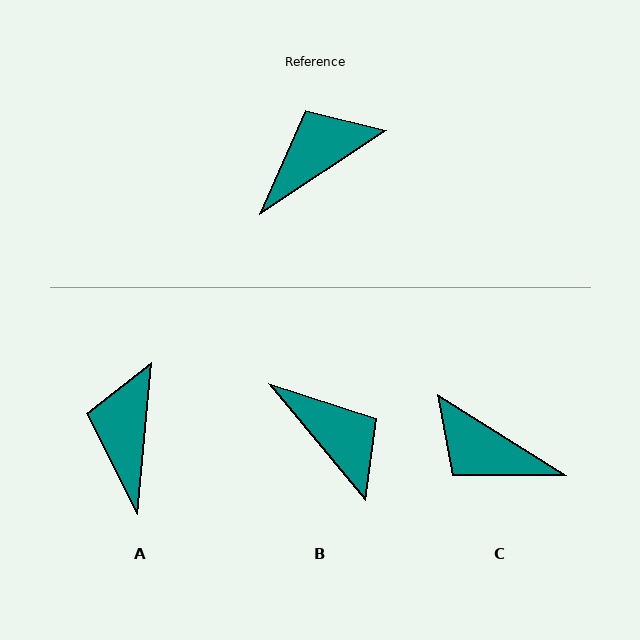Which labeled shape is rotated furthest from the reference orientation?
C, about 114 degrees away.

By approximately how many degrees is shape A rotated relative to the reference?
Approximately 51 degrees counter-clockwise.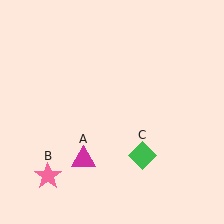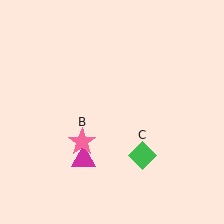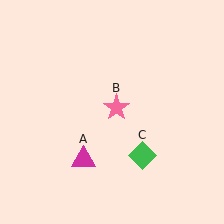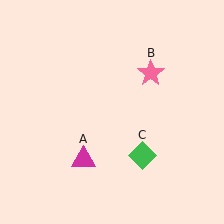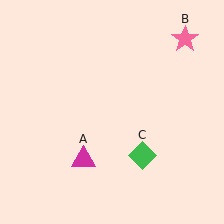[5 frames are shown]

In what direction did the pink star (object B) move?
The pink star (object B) moved up and to the right.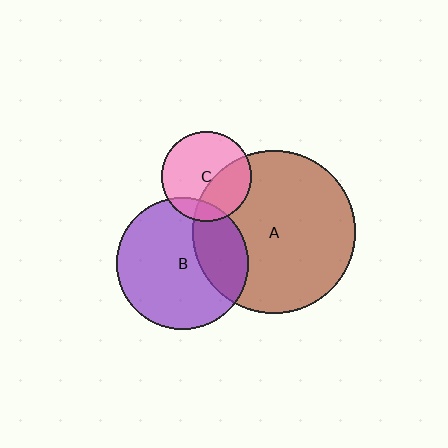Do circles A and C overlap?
Yes.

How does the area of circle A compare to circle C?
Approximately 3.2 times.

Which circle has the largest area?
Circle A (brown).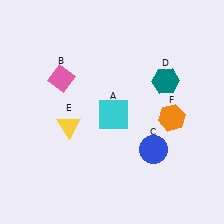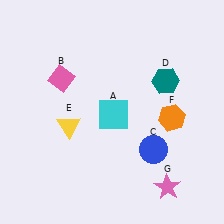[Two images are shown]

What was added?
A pink star (G) was added in Image 2.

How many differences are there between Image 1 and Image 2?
There is 1 difference between the two images.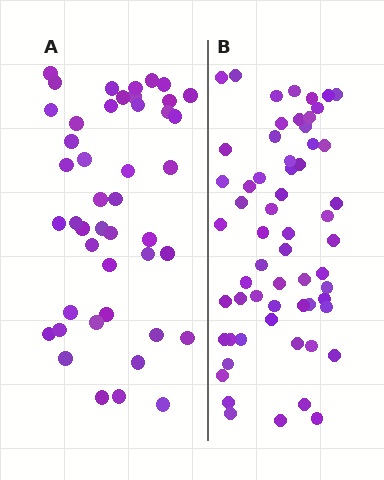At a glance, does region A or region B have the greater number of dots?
Region B (the right region) has more dots.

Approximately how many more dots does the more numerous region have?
Region B has approximately 15 more dots than region A.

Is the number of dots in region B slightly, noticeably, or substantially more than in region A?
Region B has noticeably more, but not dramatically so. The ratio is roughly 1.3 to 1.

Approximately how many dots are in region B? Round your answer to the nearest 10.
About 60 dots.